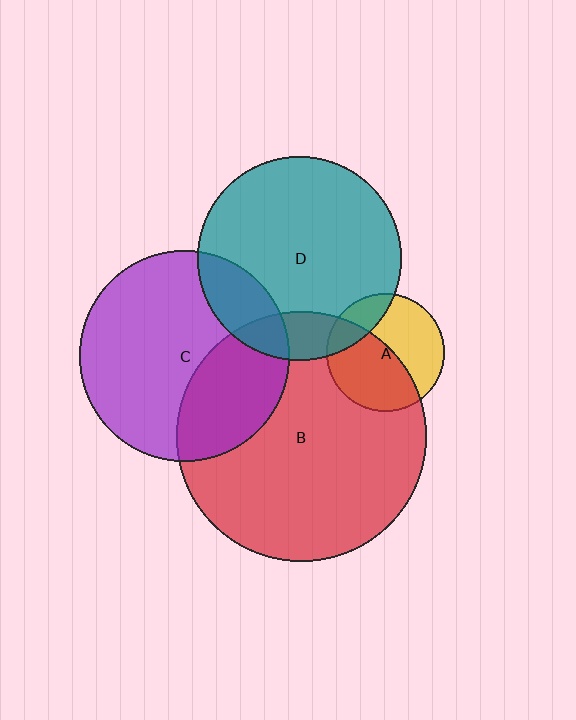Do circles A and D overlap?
Yes.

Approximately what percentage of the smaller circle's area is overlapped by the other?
Approximately 20%.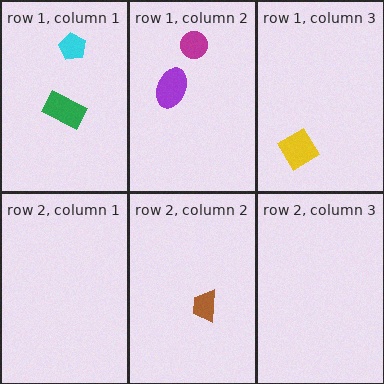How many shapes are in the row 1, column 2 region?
2.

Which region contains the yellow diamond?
The row 1, column 3 region.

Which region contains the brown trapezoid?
The row 2, column 2 region.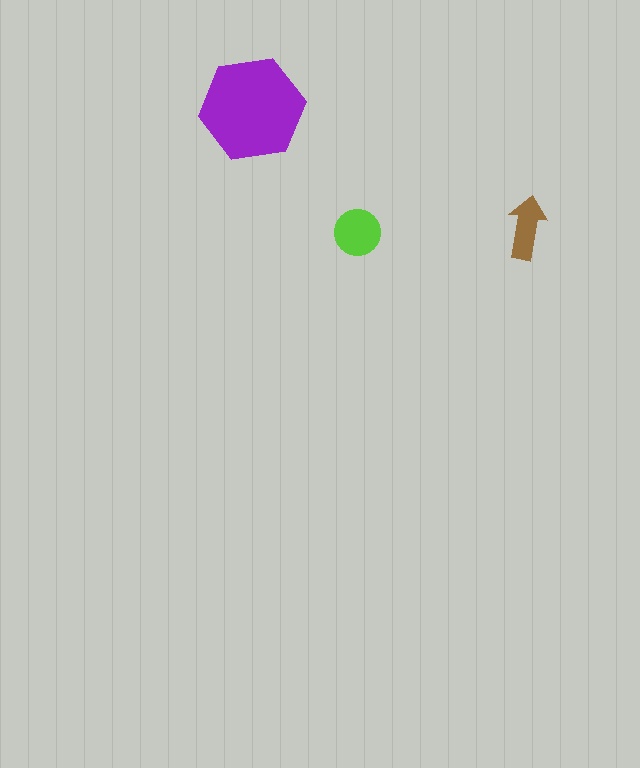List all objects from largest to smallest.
The purple hexagon, the lime circle, the brown arrow.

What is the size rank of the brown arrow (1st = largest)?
3rd.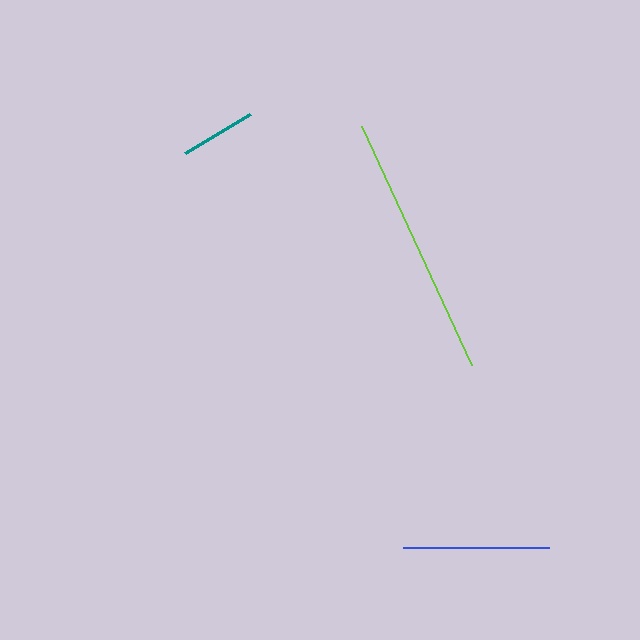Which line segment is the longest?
The lime line is the longest at approximately 263 pixels.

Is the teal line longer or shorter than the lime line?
The lime line is longer than the teal line.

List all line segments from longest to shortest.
From longest to shortest: lime, blue, teal.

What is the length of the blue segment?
The blue segment is approximately 147 pixels long.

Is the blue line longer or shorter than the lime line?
The lime line is longer than the blue line.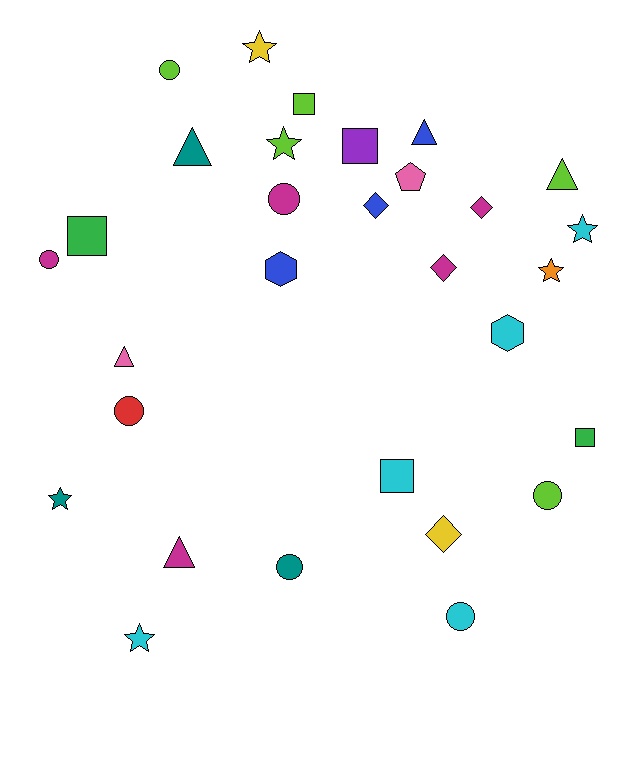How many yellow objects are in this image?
There are 2 yellow objects.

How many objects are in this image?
There are 30 objects.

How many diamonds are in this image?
There are 4 diamonds.